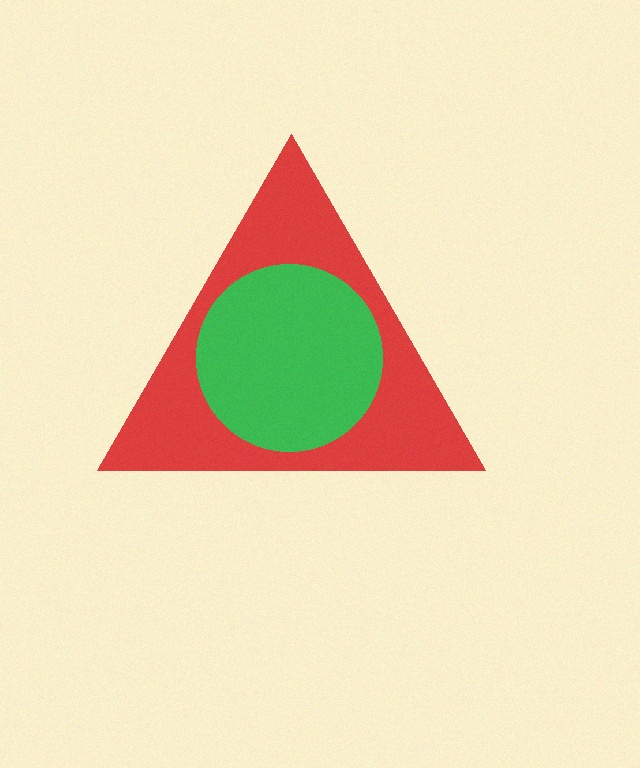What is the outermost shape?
The red triangle.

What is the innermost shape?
The green circle.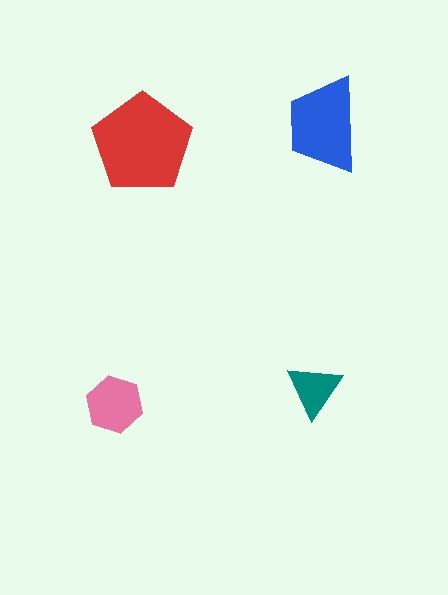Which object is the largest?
The red pentagon.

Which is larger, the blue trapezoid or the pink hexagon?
The blue trapezoid.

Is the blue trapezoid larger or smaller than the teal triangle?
Larger.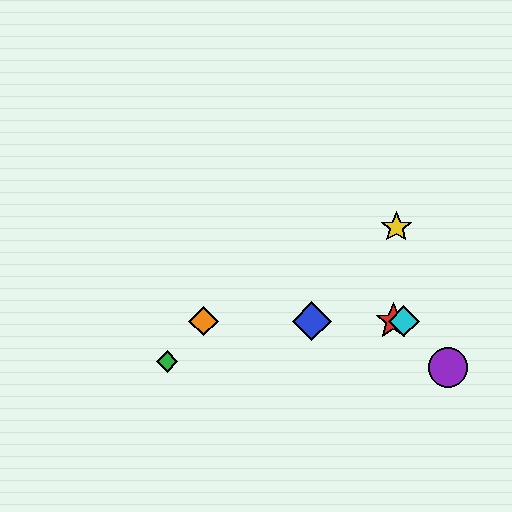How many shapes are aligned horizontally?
4 shapes (the red star, the blue diamond, the orange diamond, the cyan diamond) are aligned horizontally.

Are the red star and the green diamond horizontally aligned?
No, the red star is at y≈321 and the green diamond is at y≈362.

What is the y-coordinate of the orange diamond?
The orange diamond is at y≈321.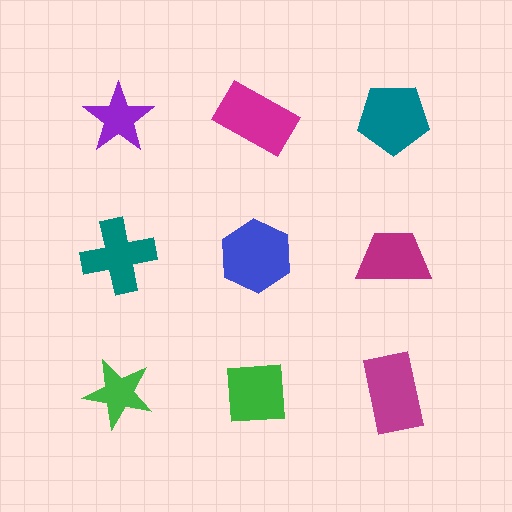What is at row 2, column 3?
A magenta trapezoid.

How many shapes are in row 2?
3 shapes.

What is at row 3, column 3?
A magenta rectangle.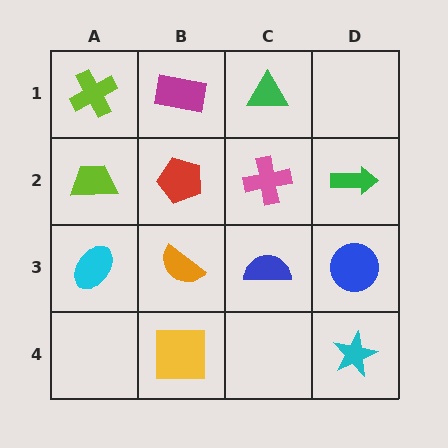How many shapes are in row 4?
2 shapes.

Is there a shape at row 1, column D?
No, that cell is empty.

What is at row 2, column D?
A green arrow.